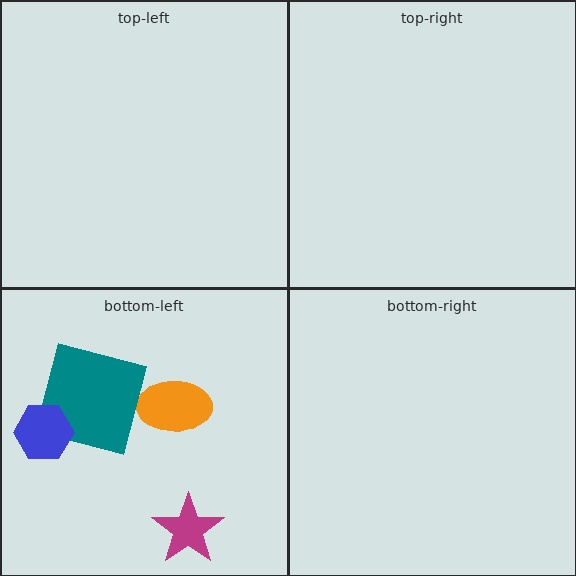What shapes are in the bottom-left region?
The orange ellipse, the teal square, the magenta star, the blue hexagon.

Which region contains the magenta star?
The bottom-left region.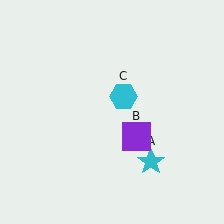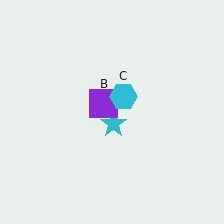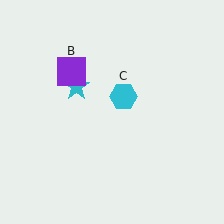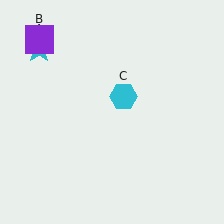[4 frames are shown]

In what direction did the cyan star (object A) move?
The cyan star (object A) moved up and to the left.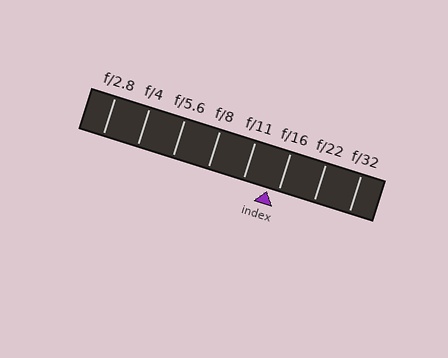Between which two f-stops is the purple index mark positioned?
The index mark is between f/11 and f/16.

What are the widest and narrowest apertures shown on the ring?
The widest aperture shown is f/2.8 and the narrowest is f/32.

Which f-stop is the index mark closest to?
The index mark is closest to f/16.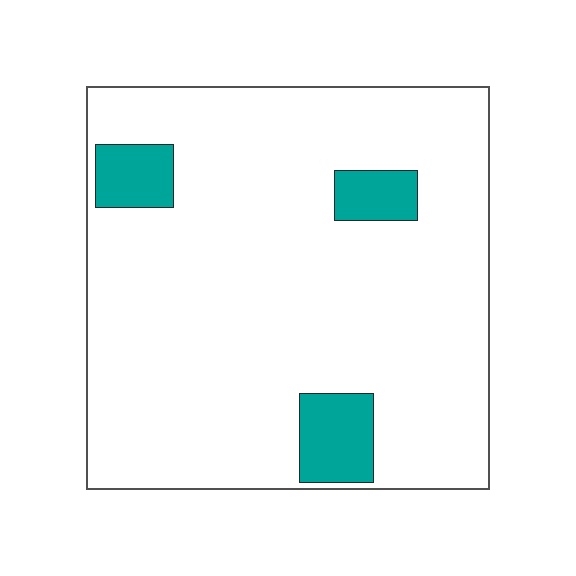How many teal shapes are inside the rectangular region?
3.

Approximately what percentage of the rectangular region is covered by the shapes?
Approximately 10%.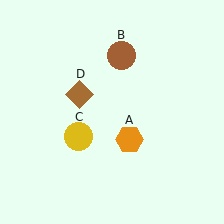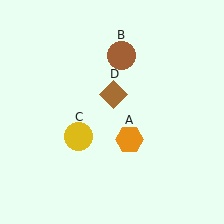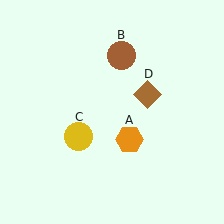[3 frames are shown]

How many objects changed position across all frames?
1 object changed position: brown diamond (object D).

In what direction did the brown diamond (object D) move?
The brown diamond (object D) moved right.